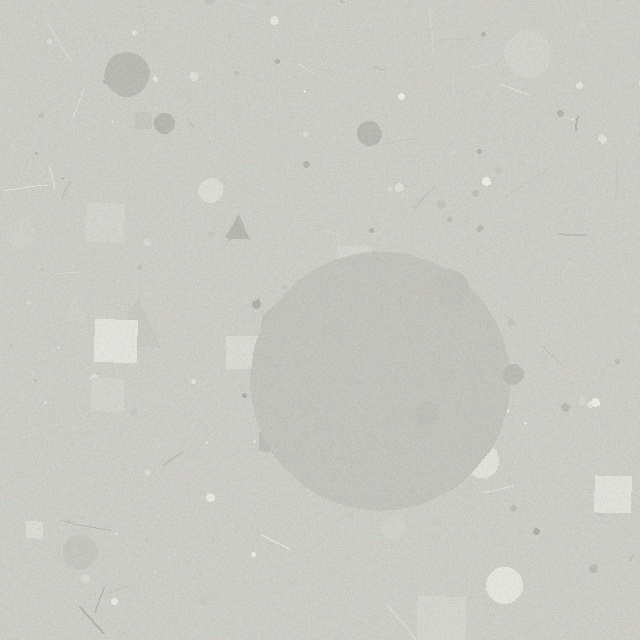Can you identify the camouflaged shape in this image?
The camouflaged shape is a circle.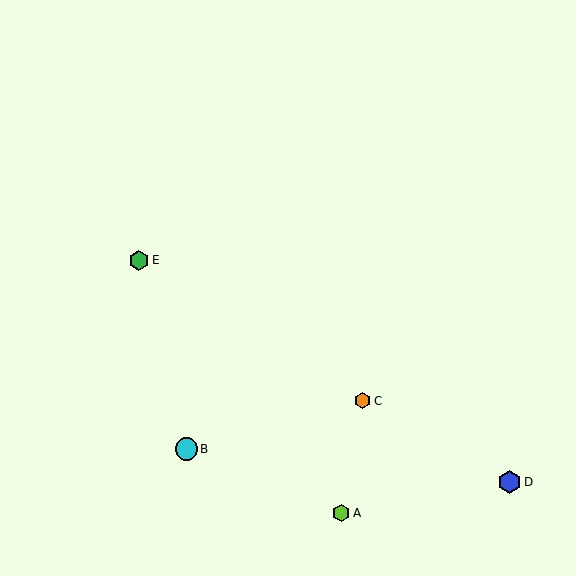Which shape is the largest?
The blue hexagon (labeled D) is the largest.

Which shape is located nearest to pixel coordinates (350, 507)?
The lime hexagon (labeled A) at (341, 513) is nearest to that location.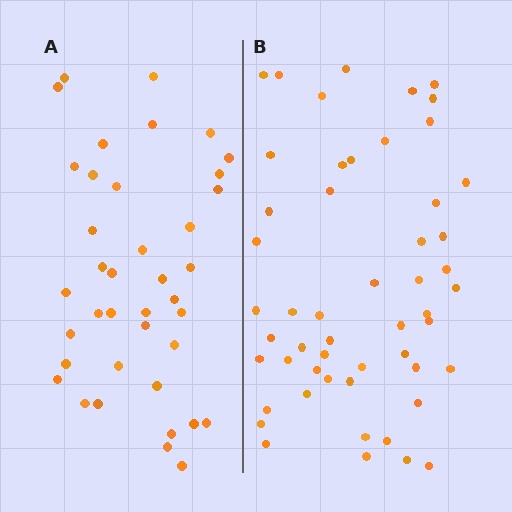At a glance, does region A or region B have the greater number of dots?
Region B (the right region) has more dots.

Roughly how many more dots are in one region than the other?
Region B has approximately 15 more dots than region A.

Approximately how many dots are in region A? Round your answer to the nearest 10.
About 40 dots. (The exact count is 39, which rounds to 40.)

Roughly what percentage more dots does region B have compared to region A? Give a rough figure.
About 35% more.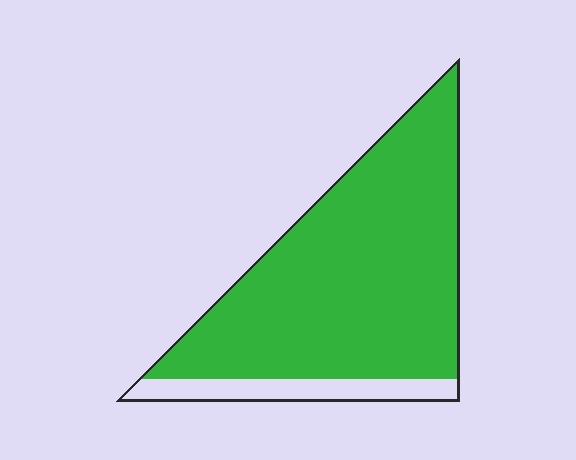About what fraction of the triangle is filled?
About seven eighths (7/8).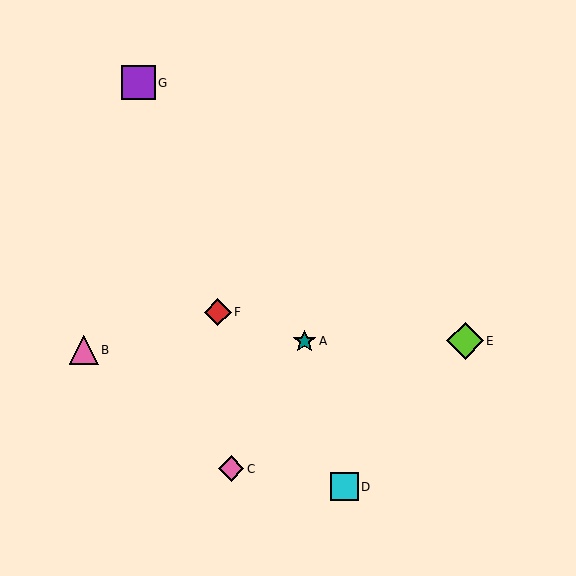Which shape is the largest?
The lime diamond (labeled E) is the largest.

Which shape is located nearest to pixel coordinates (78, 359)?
The pink triangle (labeled B) at (84, 350) is nearest to that location.